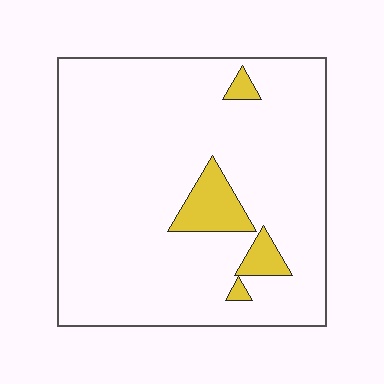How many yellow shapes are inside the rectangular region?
4.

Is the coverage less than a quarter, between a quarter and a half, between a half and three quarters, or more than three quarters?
Less than a quarter.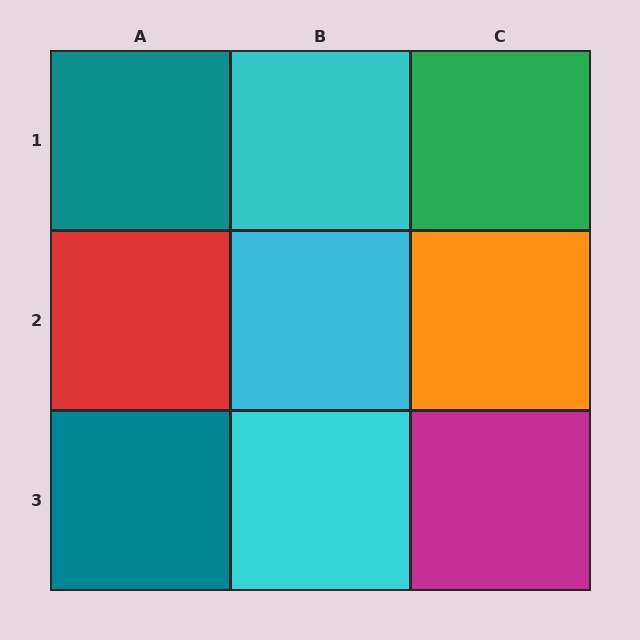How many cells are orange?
1 cell is orange.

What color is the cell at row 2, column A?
Red.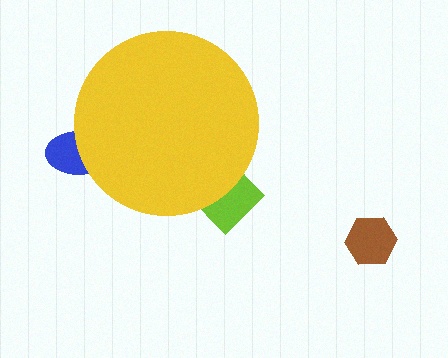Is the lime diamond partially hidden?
Yes, the lime diamond is partially hidden behind the yellow circle.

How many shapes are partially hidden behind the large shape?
2 shapes are partially hidden.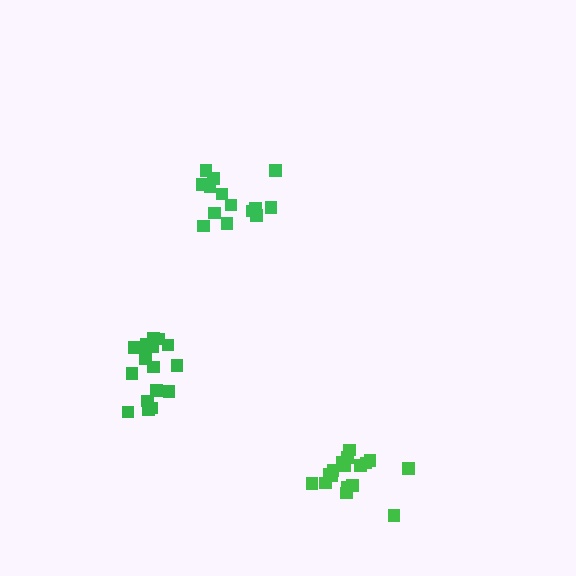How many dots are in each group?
Group 1: 17 dots, Group 2: 14 dots, Group 3: 17 dots (48 total).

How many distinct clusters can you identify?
There are 3 distinct clusters.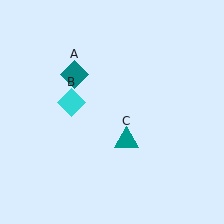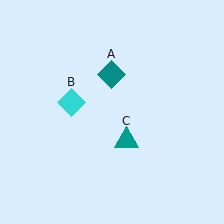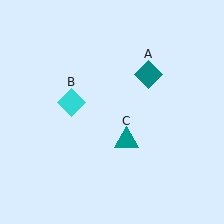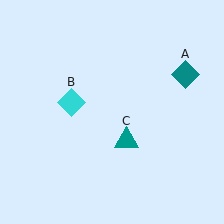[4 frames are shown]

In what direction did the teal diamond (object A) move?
The teal diamond (object A) moved right.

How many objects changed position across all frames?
1 object changed position: teal diamond (object A).